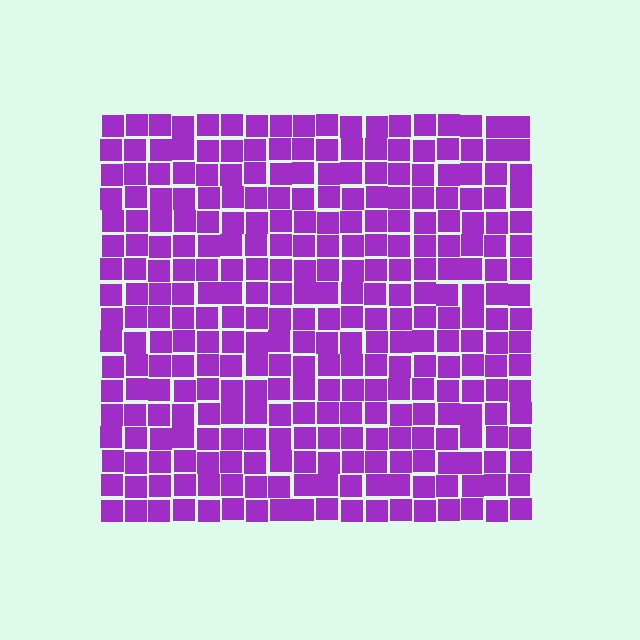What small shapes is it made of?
It is made of small squares.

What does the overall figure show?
The overall figure shows a square.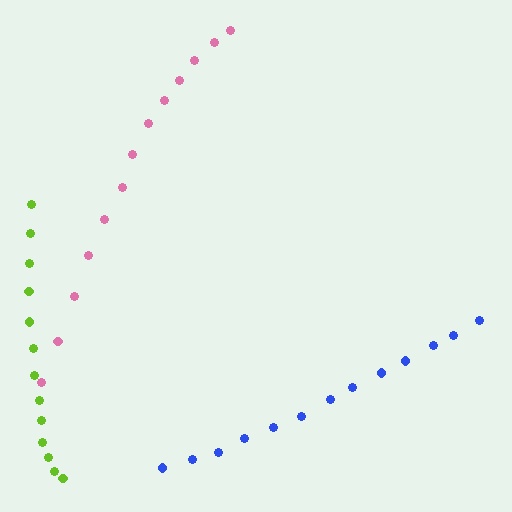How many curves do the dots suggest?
There are 3 distinct paths.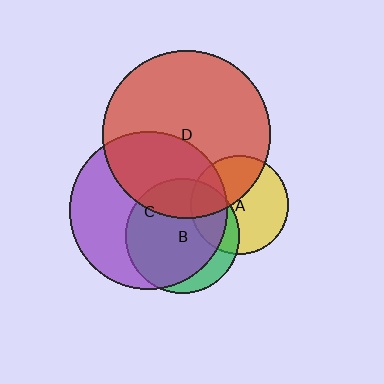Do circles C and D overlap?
Yes.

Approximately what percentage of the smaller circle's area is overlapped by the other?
Approximately 40%.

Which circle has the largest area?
Circle D (red).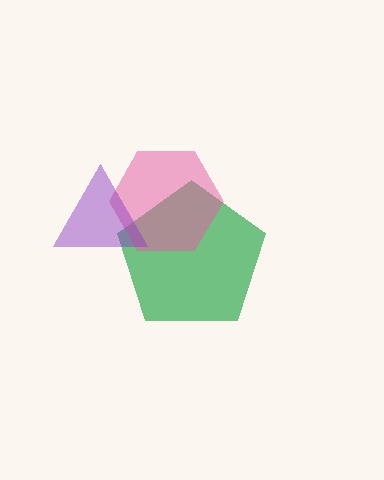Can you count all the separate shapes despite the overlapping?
Yes, there are 3 separate shapes.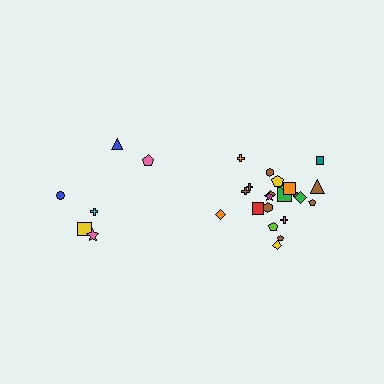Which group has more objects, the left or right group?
The right group.